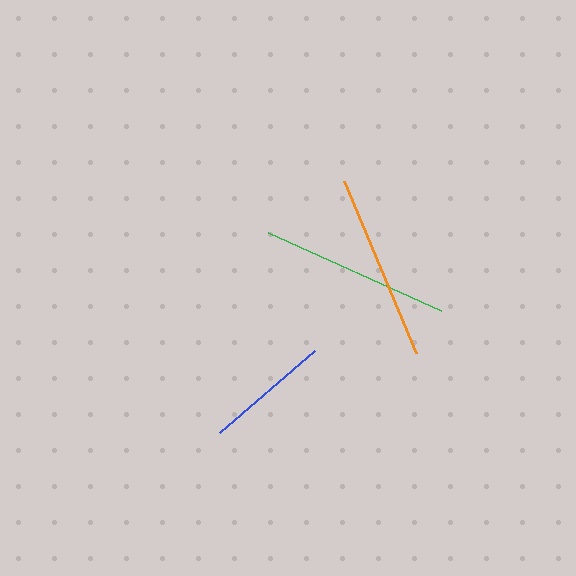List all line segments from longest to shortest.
From longest to shortest: green, orange, blue.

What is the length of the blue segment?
The blue segment is approximately 126 pixels long.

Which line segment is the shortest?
The blue line is the shortest at approximately 126 pixels.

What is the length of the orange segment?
The orange segment is approximately 186 pixels long.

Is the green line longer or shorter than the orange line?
The green line is longer than the orange line.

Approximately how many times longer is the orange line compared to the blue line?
The orange line is approximately 1.5 times the length of the blue line.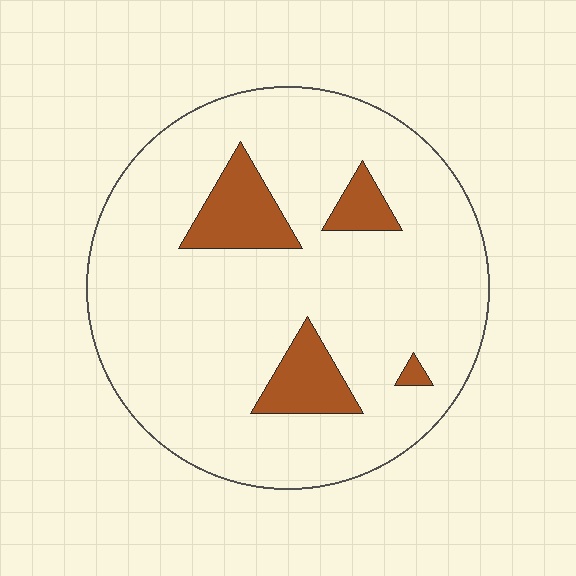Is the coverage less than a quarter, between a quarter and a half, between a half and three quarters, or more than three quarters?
Less than a quarter.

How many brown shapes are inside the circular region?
4.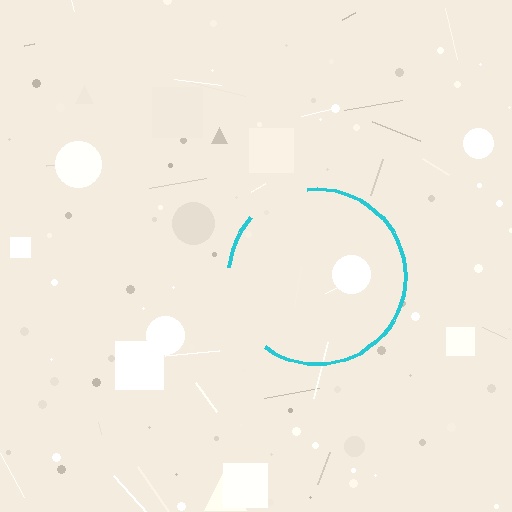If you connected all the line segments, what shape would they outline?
They would outline a circle.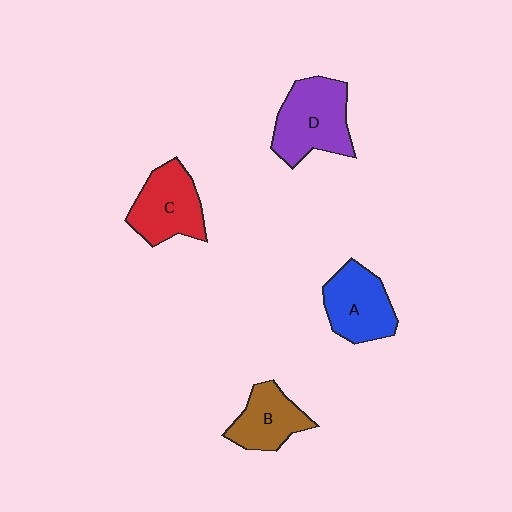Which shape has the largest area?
Shape D (purple).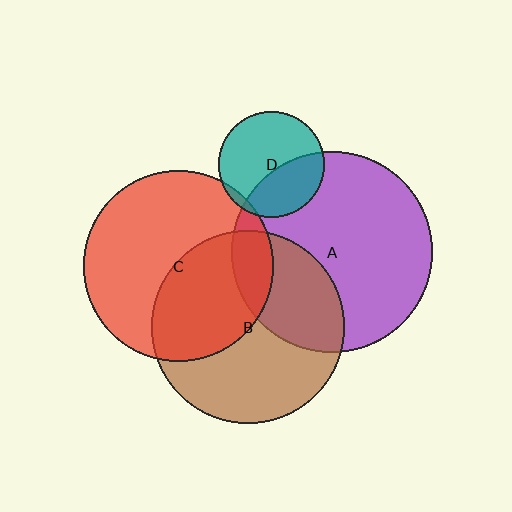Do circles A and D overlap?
Yes.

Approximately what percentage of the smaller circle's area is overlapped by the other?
Approximately 35%.